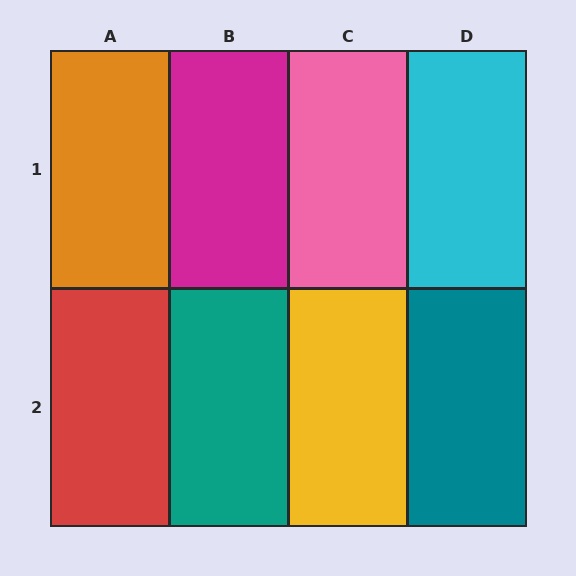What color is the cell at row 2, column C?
Yellow.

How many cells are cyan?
1 cell is cyan.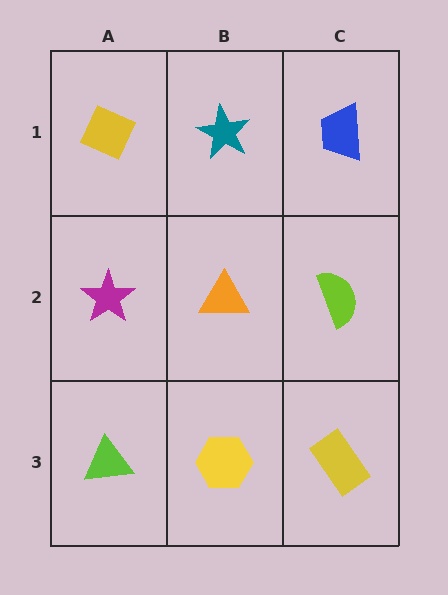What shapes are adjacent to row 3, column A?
A magenta star (row 2, column A), a yellow hexagon (row 3, column B).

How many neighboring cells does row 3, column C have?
2.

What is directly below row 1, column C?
A lime semicircle.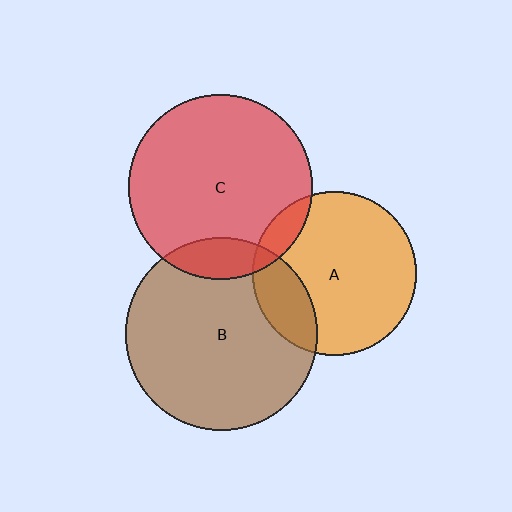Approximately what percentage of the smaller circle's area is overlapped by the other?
Approximately 15%.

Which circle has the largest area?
Circle B (brown).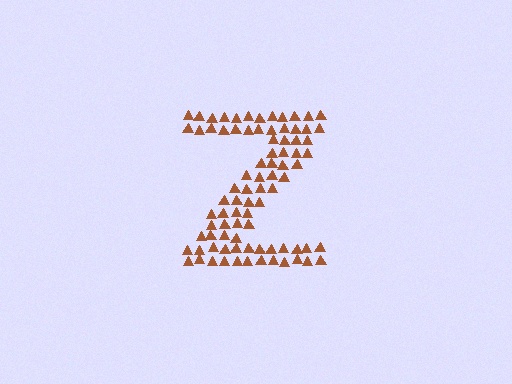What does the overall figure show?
The overall figure shows the letter Z.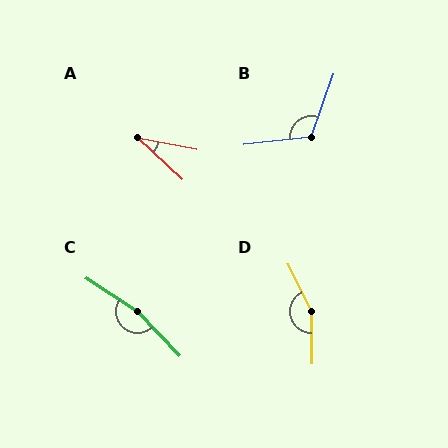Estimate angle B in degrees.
Approximately 116 degrees.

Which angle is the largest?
C, at approximately 167 degrees.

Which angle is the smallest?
A, at approximately 32 degrees.